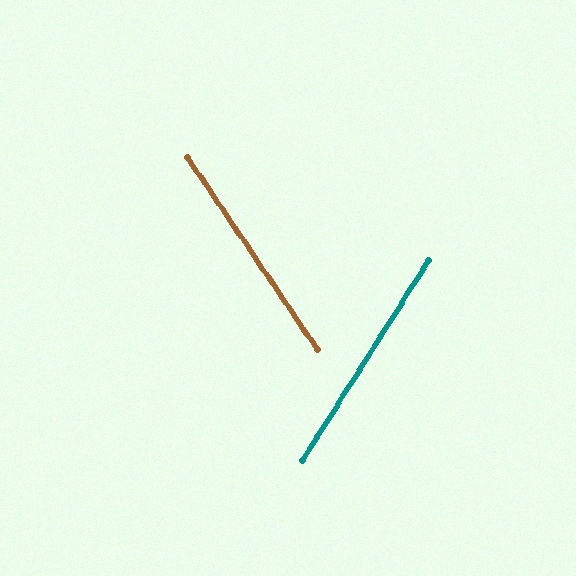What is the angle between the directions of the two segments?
Approximately 66 degrees.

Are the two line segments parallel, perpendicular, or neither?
Neither parallel nor perpendicular — they differ by about 66°.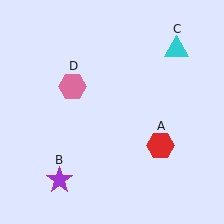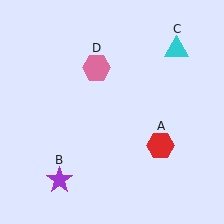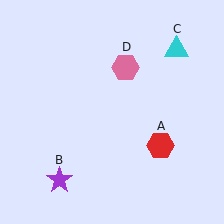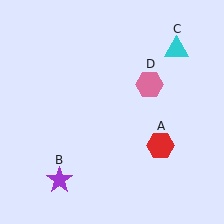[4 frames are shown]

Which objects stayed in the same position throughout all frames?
Red hexagon (object A) and purple star (object B) and cyan triangle (object C) remained stationary.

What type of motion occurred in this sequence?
The pink hexagon (object D) rotated clockwise around the center of the scene.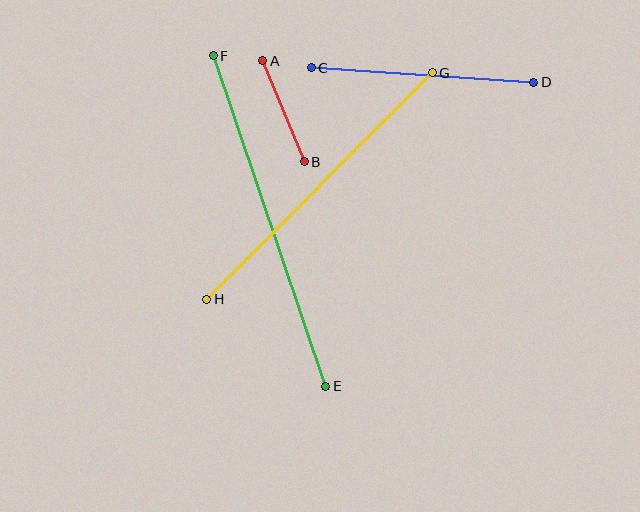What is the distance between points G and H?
The distance is approximately 320 pixels.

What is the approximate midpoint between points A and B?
The midpoint is at approximately (283, 111) pixels.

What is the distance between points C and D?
The distance is approximately 223 pixels.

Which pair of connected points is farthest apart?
Points E and F are farthest apart.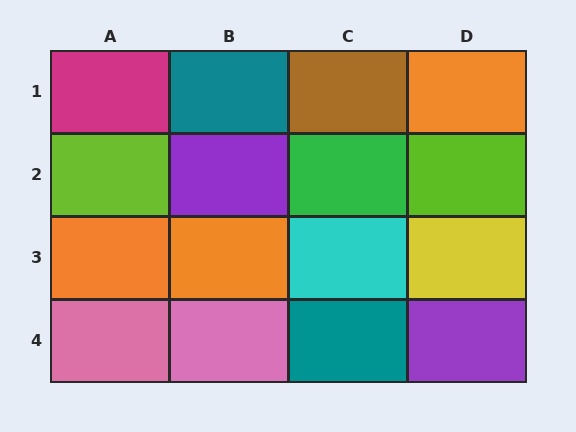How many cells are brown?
1 cell is brown.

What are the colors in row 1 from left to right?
Magenta, teal, brown, orange.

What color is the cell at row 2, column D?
Lime.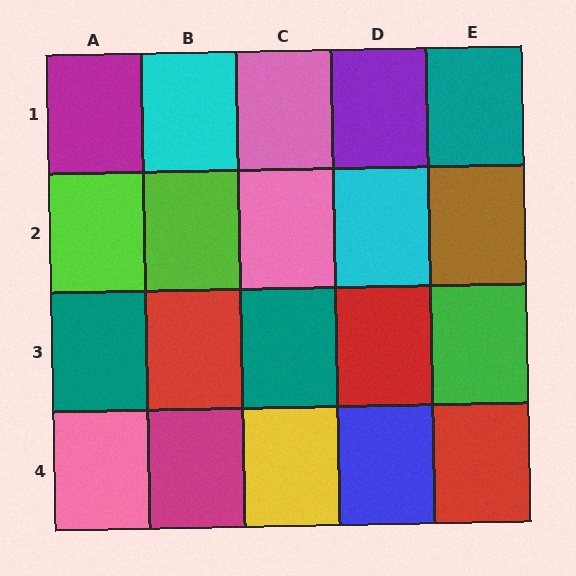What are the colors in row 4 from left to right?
Pink, magenta, yellow, blue, red.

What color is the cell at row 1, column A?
Magenta.